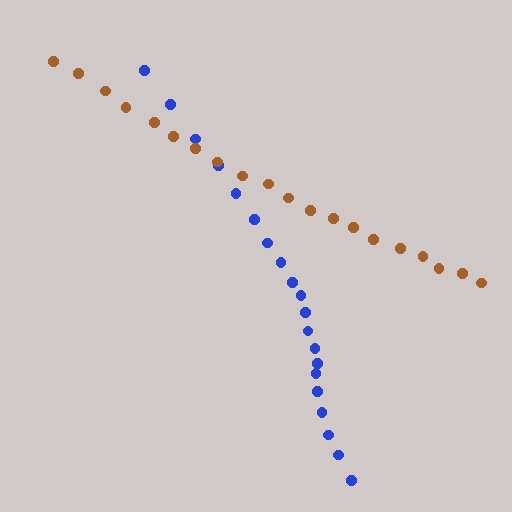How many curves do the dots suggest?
There are 2 distinct paths.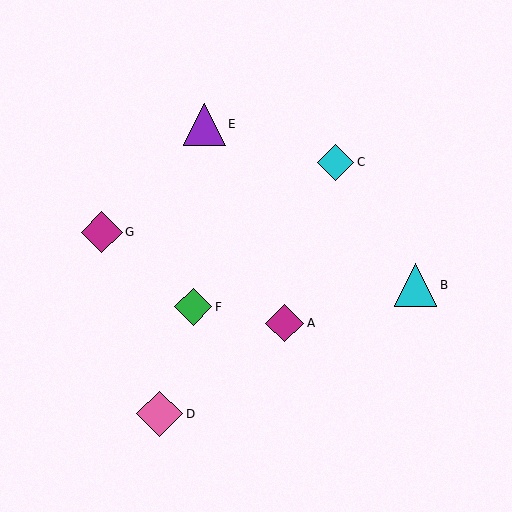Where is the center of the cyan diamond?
The center of the cyan diamond is at (336, 162).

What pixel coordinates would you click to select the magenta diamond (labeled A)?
Click at (285, 323) to select the magenta diamond A.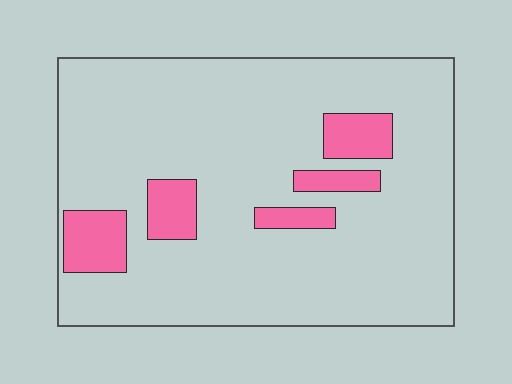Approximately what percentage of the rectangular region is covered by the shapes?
Approximately 15%.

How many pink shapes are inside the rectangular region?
5.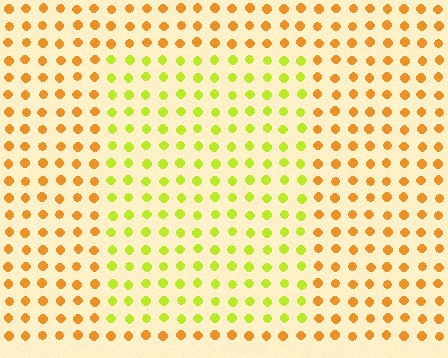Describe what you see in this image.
The image is filled with small orange elements in a uniform arrangement. A rectangle-shaped region is visible where the elements are tinted to a slightly different hue, forming a subtle color boundary.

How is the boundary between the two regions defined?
The boundary is defined purely by a slight shift in hue (about 43 degrees). Spacing, size, and orientation are identical on both sides.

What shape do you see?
I see a rectangle.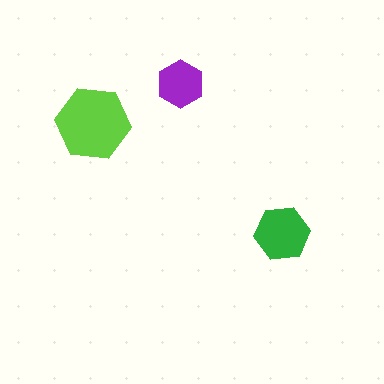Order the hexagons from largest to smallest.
the lime one, the green one, the purple one.